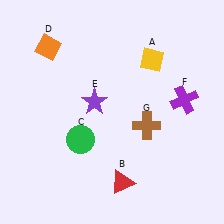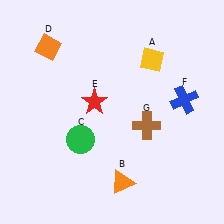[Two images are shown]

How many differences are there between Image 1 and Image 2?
There are 3 differences between the two images.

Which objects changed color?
B changed from red to orange. E changed from purple to red. F changed from purple to blue.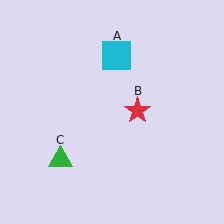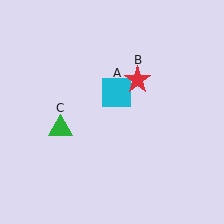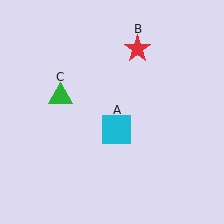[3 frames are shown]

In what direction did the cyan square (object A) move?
The cyan square (object A) moved down.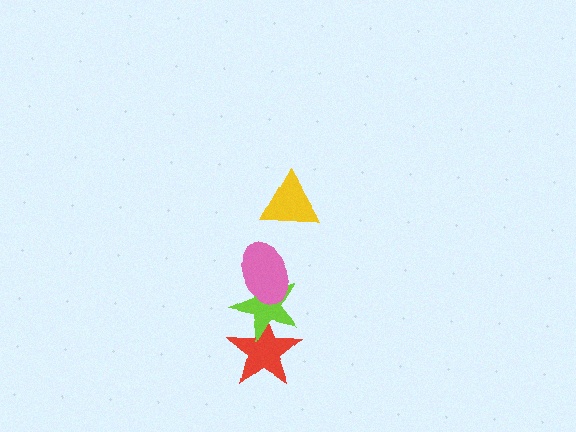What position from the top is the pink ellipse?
The pink ellipse is 2nd from the top.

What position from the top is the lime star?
The lime star is 3rd from the top.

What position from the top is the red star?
The red star is 4th from the top.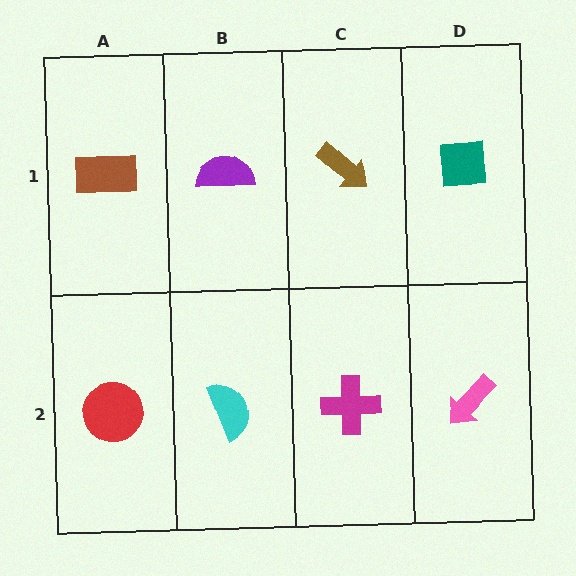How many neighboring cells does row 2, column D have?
2.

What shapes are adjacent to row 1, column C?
A magenta cross (row 2, column C), a purple semicircle (row 1, column B), a teal square (row 1, column D).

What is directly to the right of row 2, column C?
A pink arrow.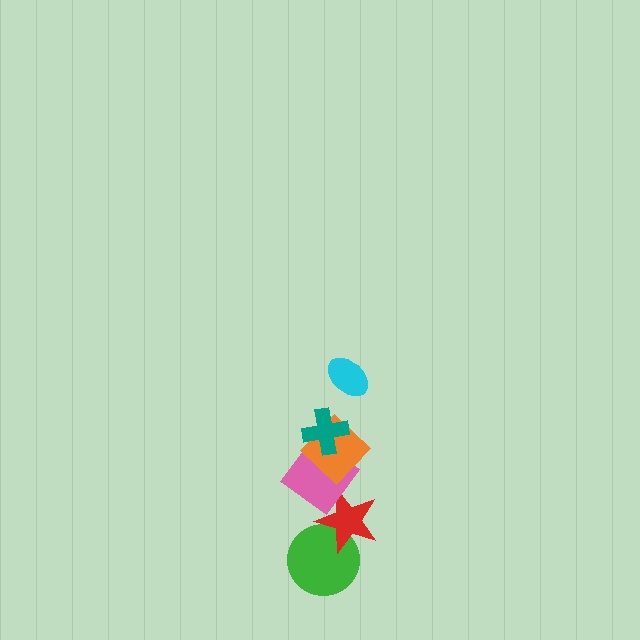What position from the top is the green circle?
The green circle is 6th from the top.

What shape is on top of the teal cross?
The cyan ellipse is on top of the teal cross.